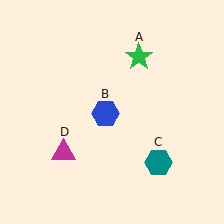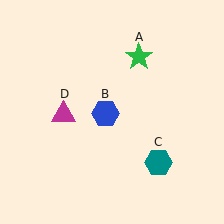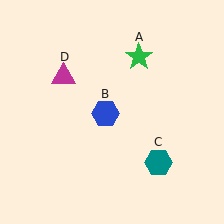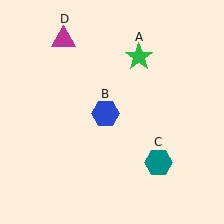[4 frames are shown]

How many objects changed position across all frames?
1 object changed position: magenta triangle (object D).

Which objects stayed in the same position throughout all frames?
Green star (object A) and blue hexagon (object B) and teal hexagon (object C) remained stationary.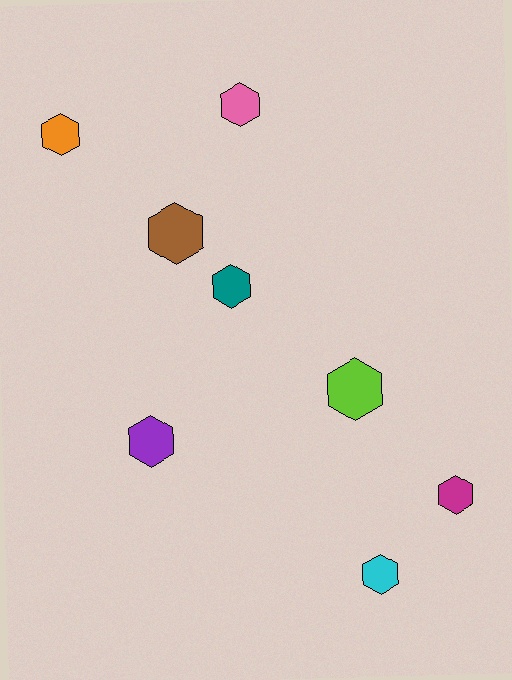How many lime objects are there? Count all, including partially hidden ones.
There is 1 lime object.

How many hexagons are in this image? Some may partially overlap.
There are 8 hexagons.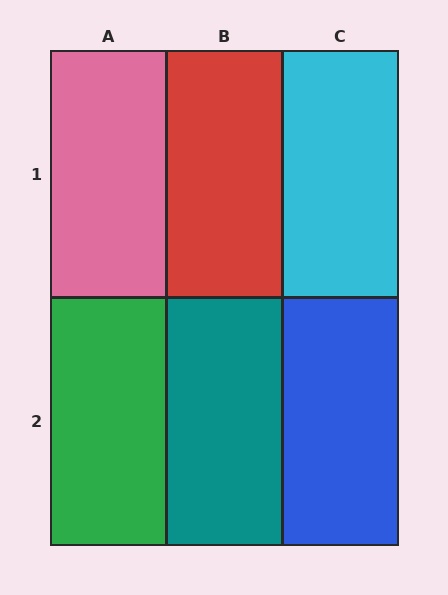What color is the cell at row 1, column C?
Cyan.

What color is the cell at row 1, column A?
Pink.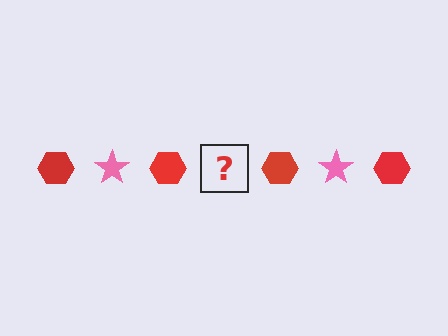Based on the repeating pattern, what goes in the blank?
The blank should be a pink star.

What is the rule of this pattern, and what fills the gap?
The rule is that the pattern alternates between red hexagon and pink star. The gap should be filled with a pink star.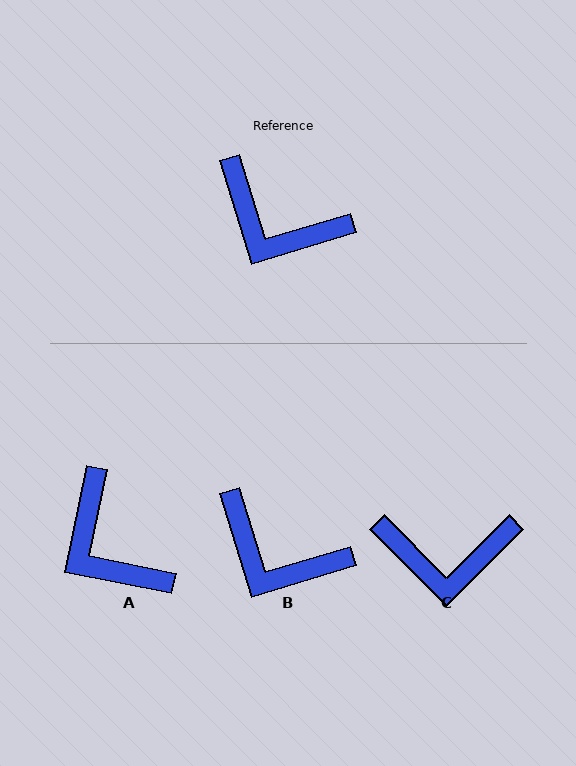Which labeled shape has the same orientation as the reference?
B.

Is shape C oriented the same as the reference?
No, it is off by about 28 degrees.